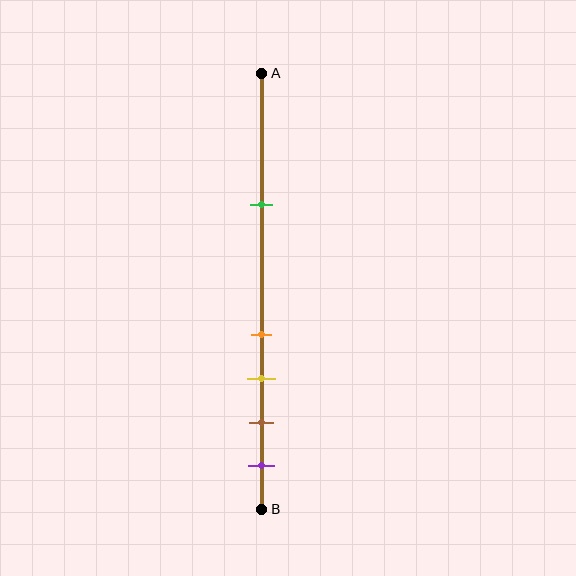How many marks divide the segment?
There are 5 marks dividing the segment.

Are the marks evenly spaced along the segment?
No, the marks are not evenly spaced.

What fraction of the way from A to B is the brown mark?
The brown mark is approximately 80% (0.8) of the way from A to B.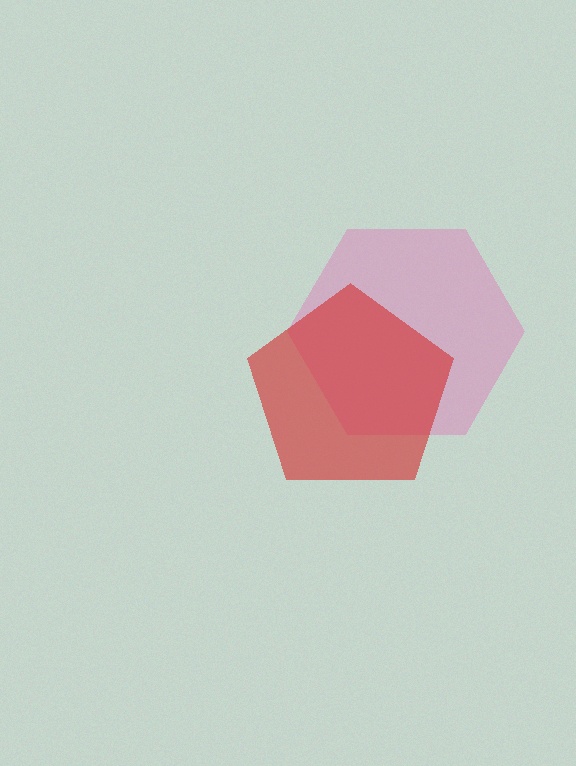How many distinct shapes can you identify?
There are 2 distinct shapes: a pink hexagon, a red pentagon.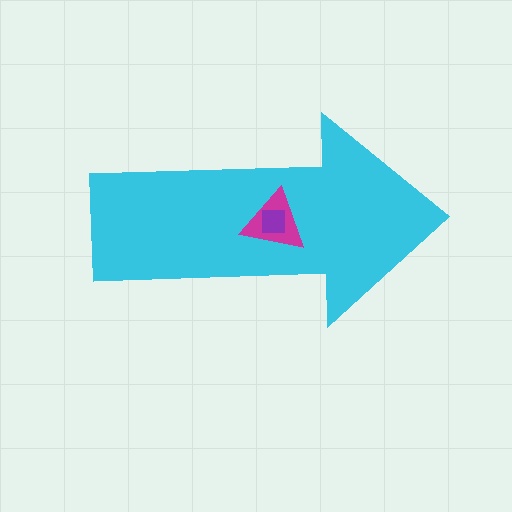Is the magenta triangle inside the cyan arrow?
Yes.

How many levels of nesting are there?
3.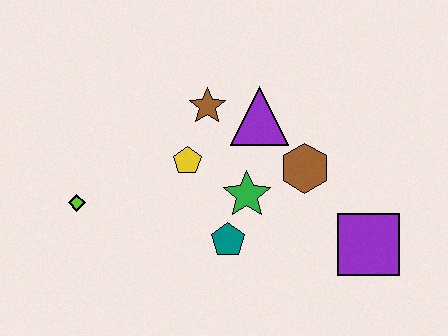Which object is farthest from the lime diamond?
The purple square is farthest from the lime diamond.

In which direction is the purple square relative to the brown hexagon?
The purple square is below the brown hexagon.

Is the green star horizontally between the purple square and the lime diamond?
Yes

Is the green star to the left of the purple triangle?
Yes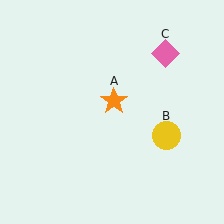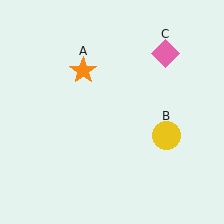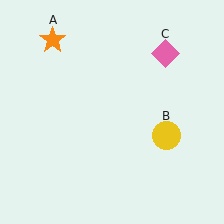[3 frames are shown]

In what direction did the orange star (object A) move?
The orange star (object A) moved up and to the left.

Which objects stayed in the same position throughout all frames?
Yellow circle (object B) and pink diamond (object C) remained stationary.